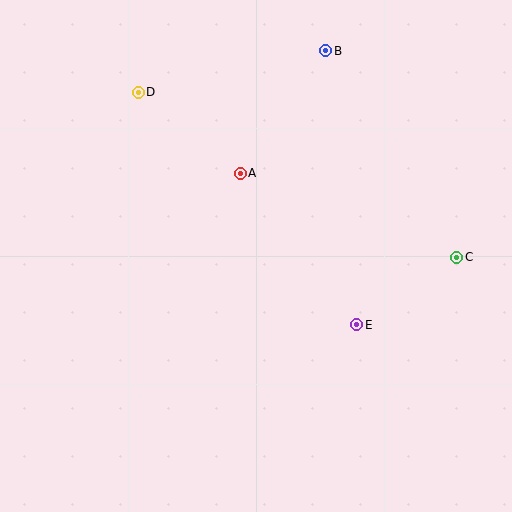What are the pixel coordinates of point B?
Point B is at (326, 51).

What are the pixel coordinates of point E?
Point E is at (357, 325).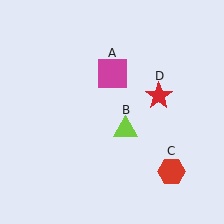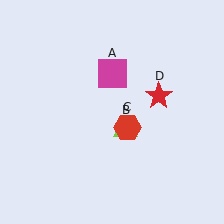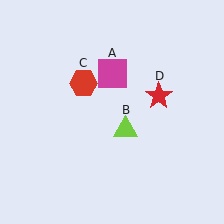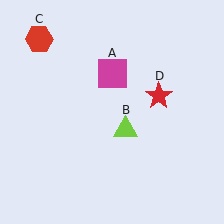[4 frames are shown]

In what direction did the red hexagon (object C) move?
The red hexagon (object C) moved up and to the left.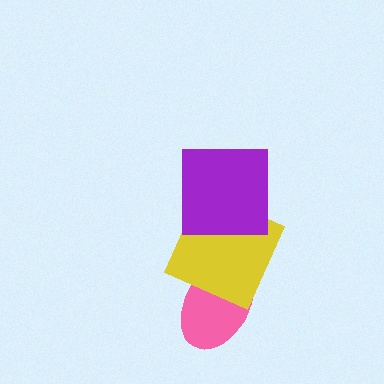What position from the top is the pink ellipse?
The pink ellipse is 3rd from the top.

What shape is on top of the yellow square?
The purple square is on top of the yellow square.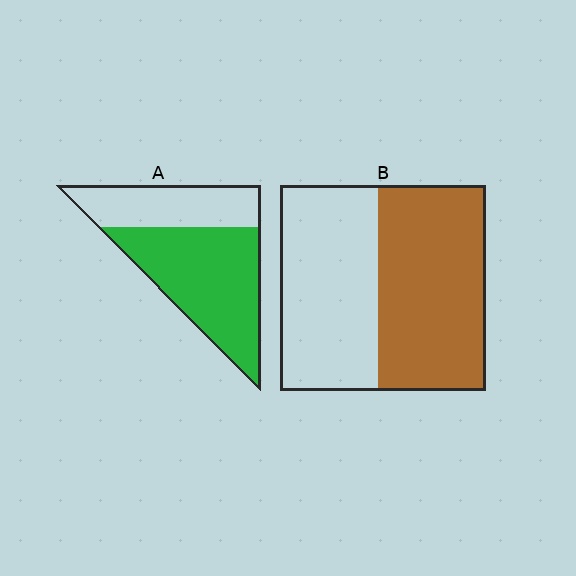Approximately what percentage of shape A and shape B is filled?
A is approximately 65% and B is approximately 50%.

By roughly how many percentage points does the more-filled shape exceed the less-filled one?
By roughly 10 percentage points (A over B).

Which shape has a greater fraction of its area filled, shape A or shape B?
Shape A.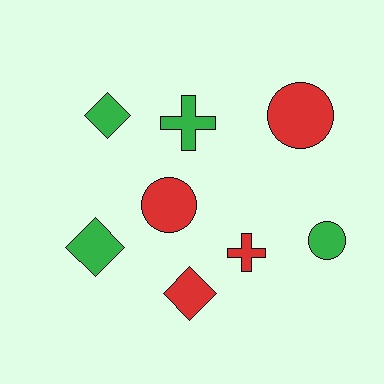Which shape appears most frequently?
Circle, with 3 objects.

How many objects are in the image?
There are 8 objects.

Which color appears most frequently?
Red, with 4 objects.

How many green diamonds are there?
There are 2 green diamonds.